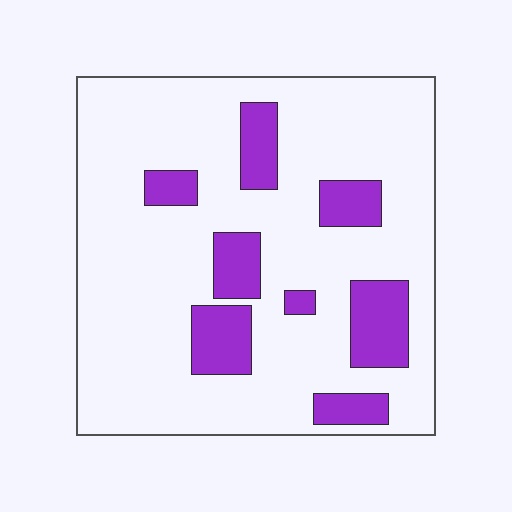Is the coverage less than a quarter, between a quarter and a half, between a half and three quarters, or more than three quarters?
Less than a quarter.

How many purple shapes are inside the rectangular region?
8.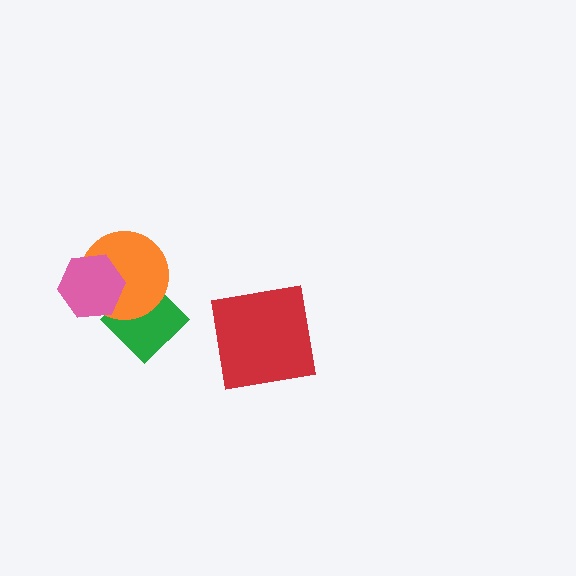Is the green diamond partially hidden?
Yes, it is partially covered by another shape.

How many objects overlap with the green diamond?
2 objects overlap with the green diamond.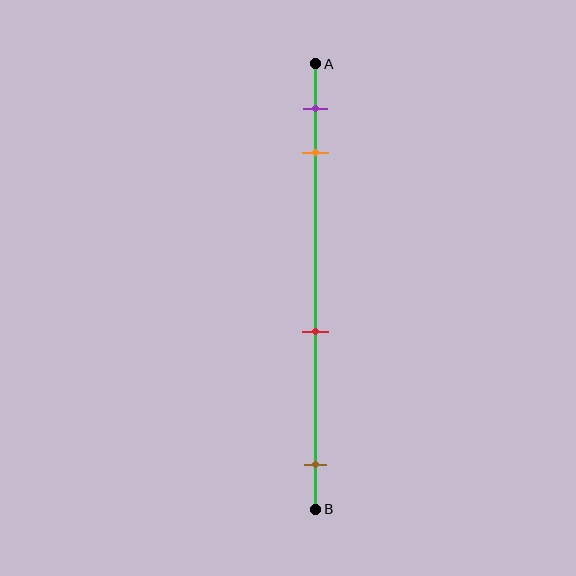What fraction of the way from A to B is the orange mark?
The orange mark is approximately 20% (0.2) of the way from A to B.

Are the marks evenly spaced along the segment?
No, the marks are not evenly spaced.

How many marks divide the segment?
There are 4 marks dividing the segment.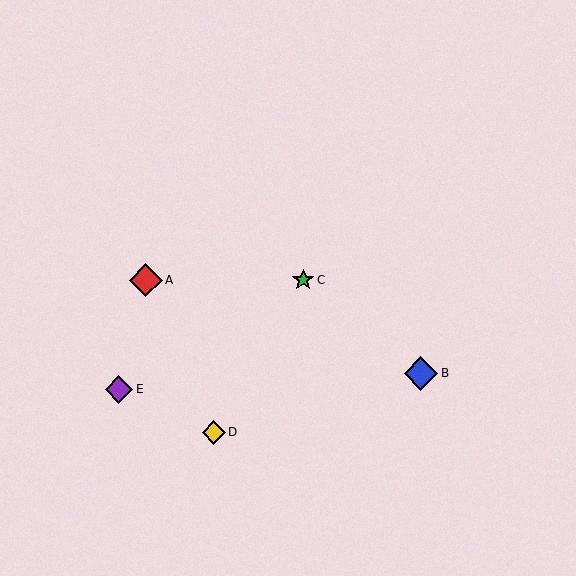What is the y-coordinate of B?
Object B is at y≈373.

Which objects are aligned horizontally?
Objects A, C are aligned horizontally.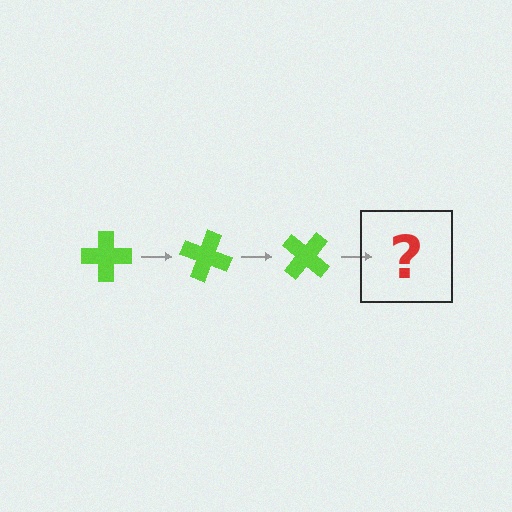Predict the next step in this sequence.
The next step is a lime cross rotated 60 degrees.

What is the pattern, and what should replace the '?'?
The pattern is that the cross rotates 20 degrees each step. The '?' should be a lime cross rotated 60 degrees.